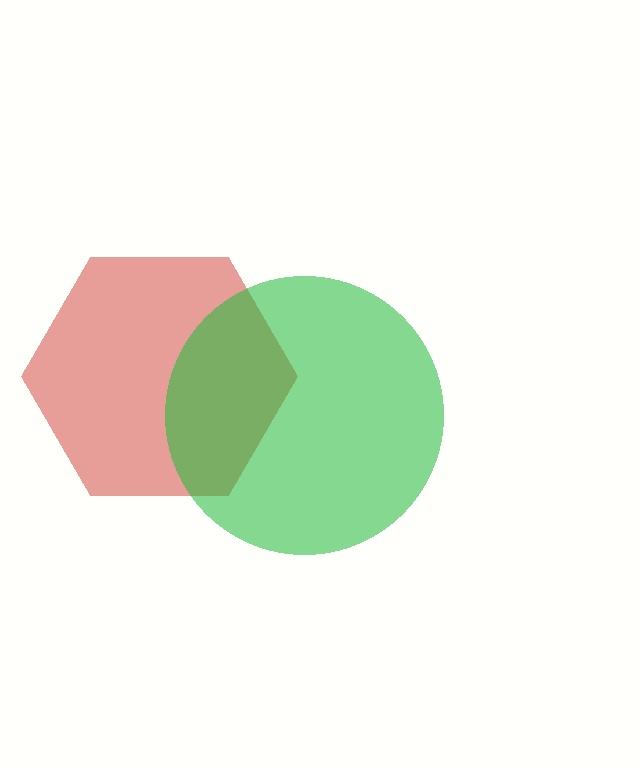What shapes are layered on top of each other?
The layered shapes are: a red hexagon, a green circle.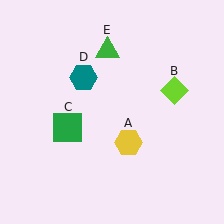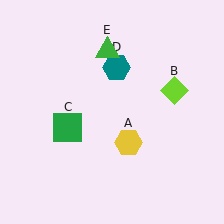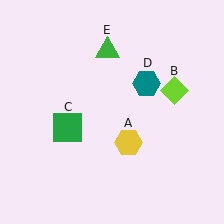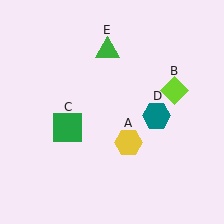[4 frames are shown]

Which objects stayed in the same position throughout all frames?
Yellow hexagon (object A) and lime diamond (object B) and green square (object C) and green triangle (object E) remained stationary.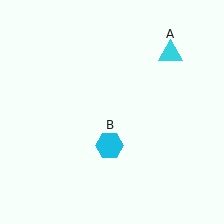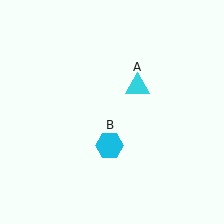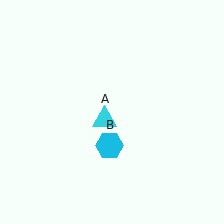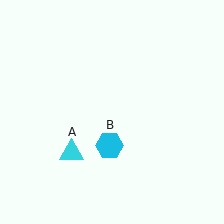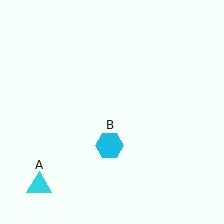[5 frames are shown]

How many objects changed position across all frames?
1 object changed position: cyan triangle (object A).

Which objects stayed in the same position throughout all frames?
Cyan hexagon (object B) remained stationary.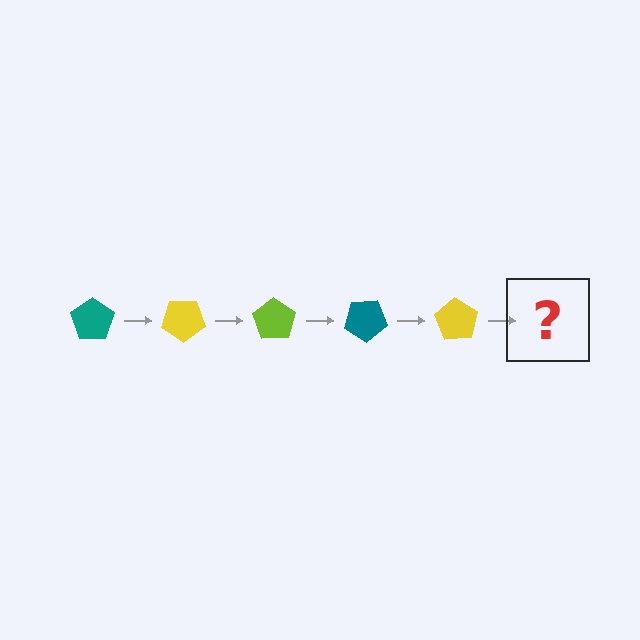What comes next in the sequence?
The next element should be a lime pentagon, rotated 175 degrees from the start.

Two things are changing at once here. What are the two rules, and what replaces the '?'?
The two rules are that it rotates 35 degrees each step and the color cycles through teal, yellow, and lime. The '?' should be a lime pentagon, rotated 175 degrees from the start.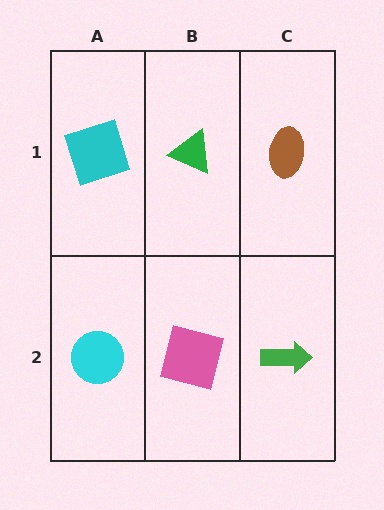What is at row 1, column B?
A green triangle.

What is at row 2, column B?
A pink square.